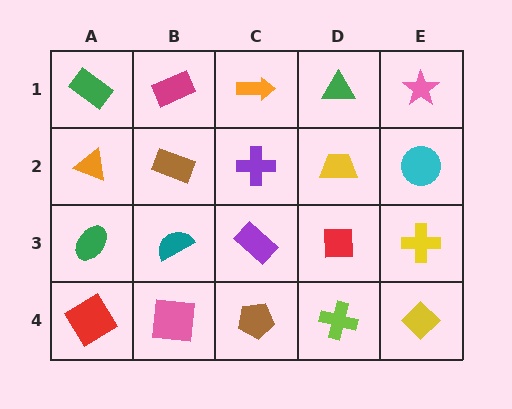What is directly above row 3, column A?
An orange triangle.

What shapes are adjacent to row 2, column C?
An orange arrow (row 1, column C), a purple rectangle (row 3, column C), a brown rectangle (row 2, column B), a yellow trapezoid (row 2, column D).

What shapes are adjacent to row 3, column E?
A cyan circle (row 2, column E), a yellow diamond (row 4, column E), a red square (row 3, column D).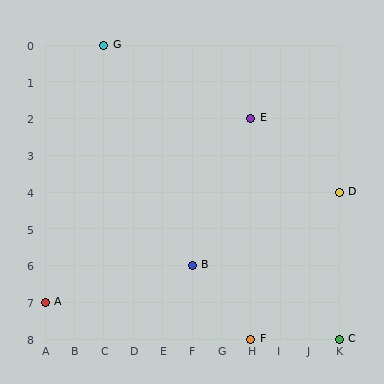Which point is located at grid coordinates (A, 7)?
Point A is at (A, 7).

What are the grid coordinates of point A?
Point A is at grid coordinates (A, 7).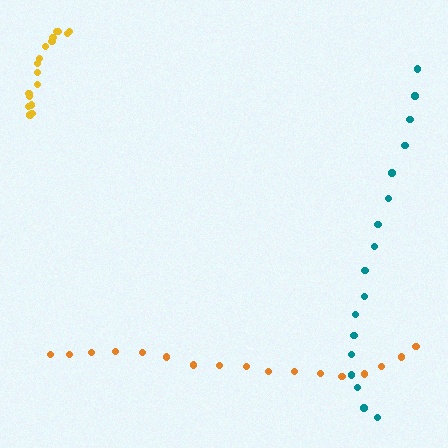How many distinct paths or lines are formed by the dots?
There are 3 distinct paths.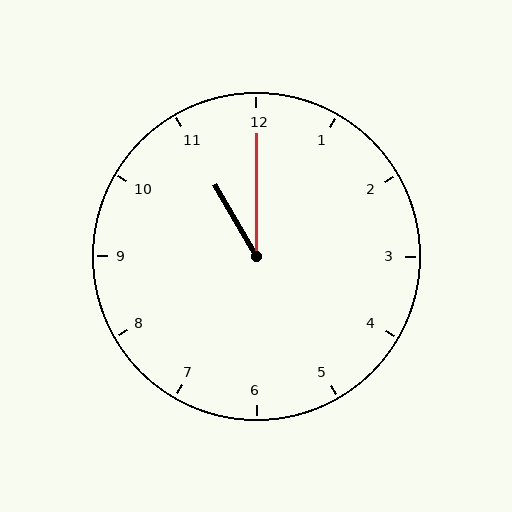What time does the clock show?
11:00.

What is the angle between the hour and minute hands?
Approximately 30 degrees.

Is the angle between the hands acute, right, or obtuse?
It is acute.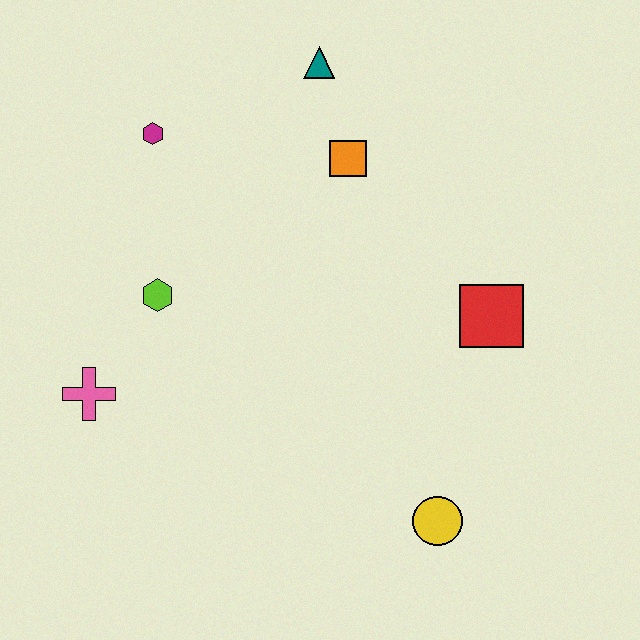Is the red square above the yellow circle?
Yes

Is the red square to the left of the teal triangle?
No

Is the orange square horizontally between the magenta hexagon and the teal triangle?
No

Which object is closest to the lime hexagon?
The pink cross is closest to the lime hexagon.